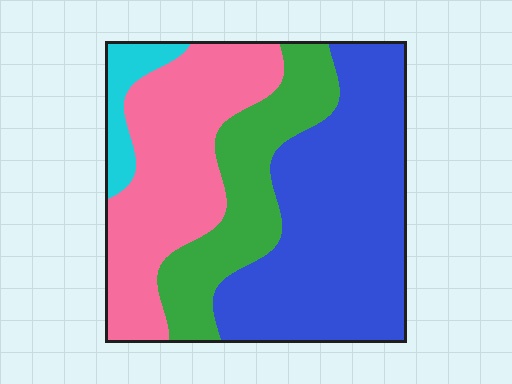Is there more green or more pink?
Pink.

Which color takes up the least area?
Cyan, at roughly 5%.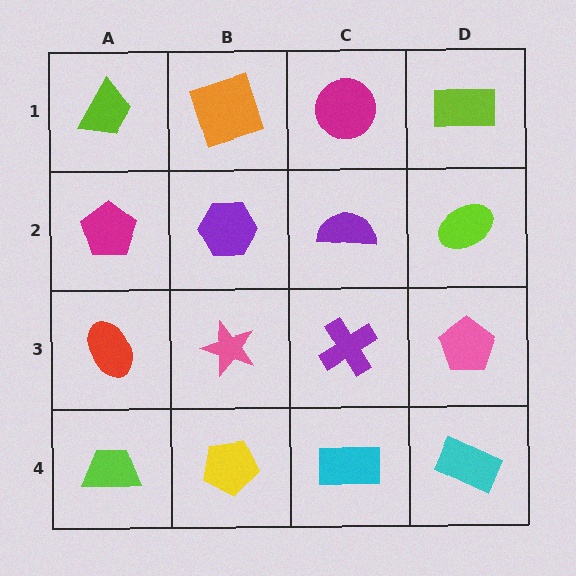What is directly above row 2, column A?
A lime trapezoid.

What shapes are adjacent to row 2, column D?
A lime rectangle (row 1, column D), a pink pentagon (row 3, column D), a purple semicircle (row 2, column C).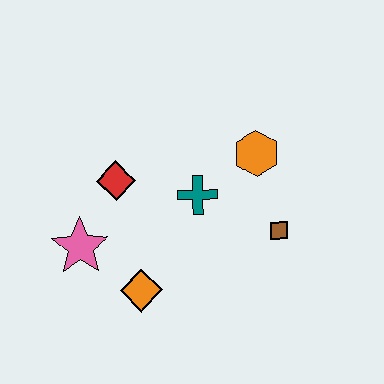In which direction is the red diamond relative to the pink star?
The red diamond is above the pink star.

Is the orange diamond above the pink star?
No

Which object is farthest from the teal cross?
The pink star is farthest from the teal cross.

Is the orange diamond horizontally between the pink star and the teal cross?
Yes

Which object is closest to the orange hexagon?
The teal cross is closest to the orange hexagon.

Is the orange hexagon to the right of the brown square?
No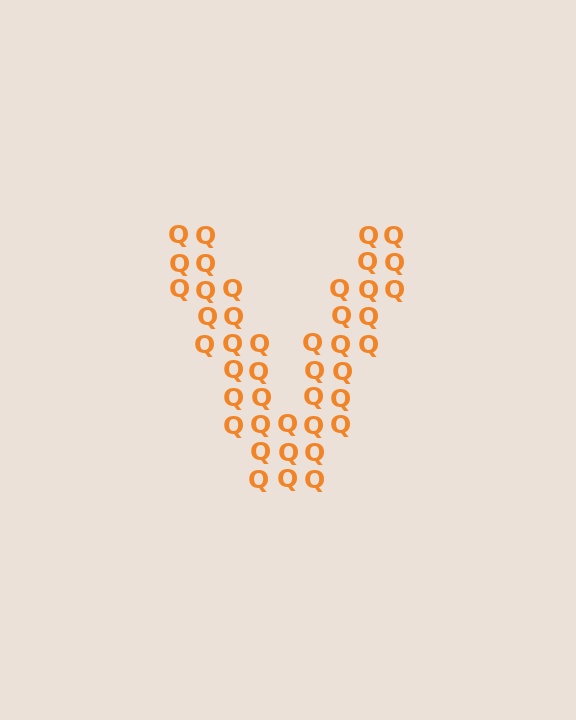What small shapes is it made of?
It is made of small letter Q's.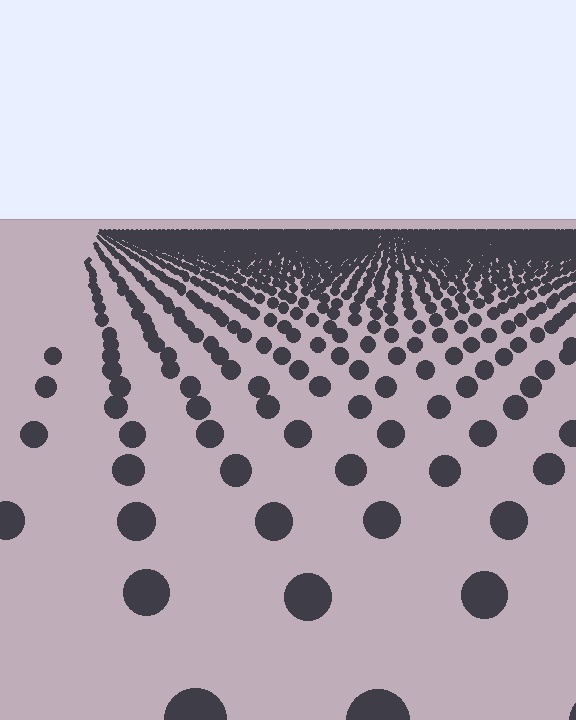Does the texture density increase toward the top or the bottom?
Density increases toward the top.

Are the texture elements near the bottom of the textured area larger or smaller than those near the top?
Larger. Near the bottom, elements are closer to the viewer and appear at a bigger on-screen size.